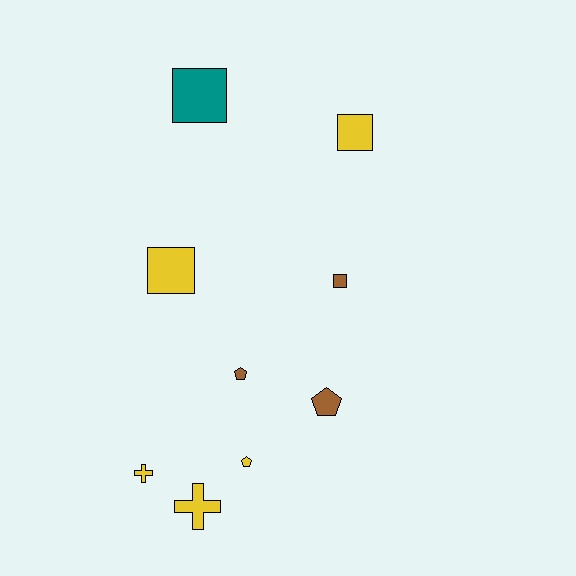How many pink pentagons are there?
There are no pink pentagons.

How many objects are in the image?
There are 9 objects.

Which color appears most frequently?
Yellow, with 5 objects.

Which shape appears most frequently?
Square, with 4 objects.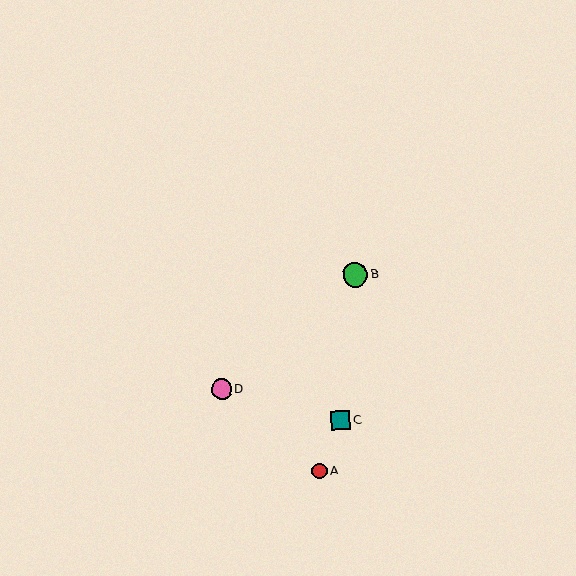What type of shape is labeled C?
Shape C is a teal square.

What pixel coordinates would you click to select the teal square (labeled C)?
Click at (341, 420) to select the teal square C.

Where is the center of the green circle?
The center of the green circle is at (355, 275).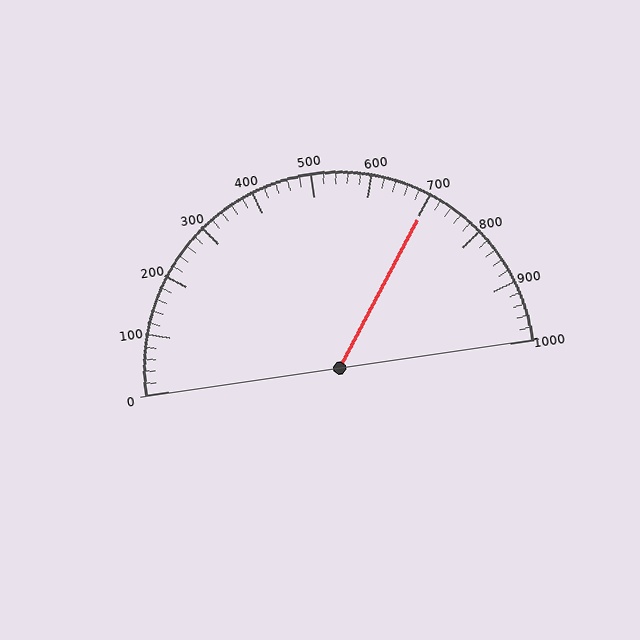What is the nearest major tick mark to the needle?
The nearest major tick mark is 700.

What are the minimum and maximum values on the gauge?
The gauge ranges from 0 to 1000.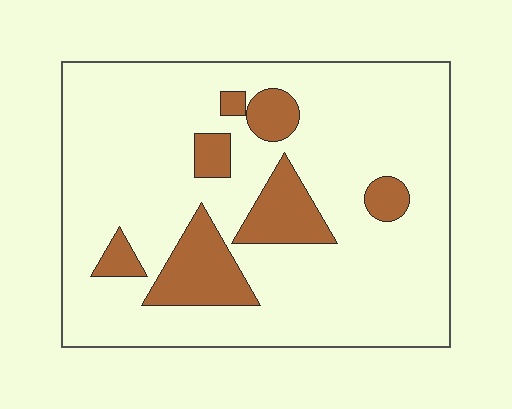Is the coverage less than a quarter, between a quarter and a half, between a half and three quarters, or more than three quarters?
Less than a quarter.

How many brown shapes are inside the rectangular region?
7.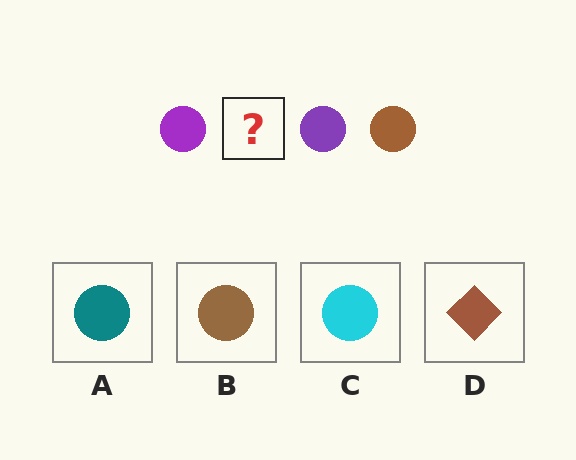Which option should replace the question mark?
Option B.